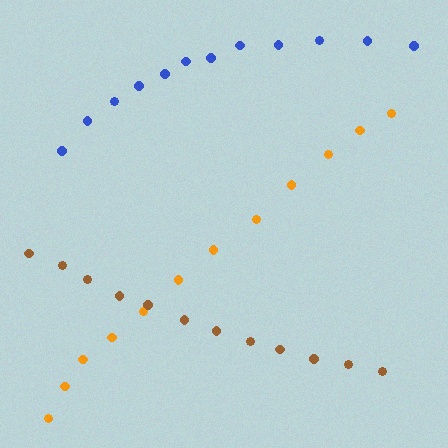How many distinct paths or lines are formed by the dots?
There are 3 distinct paths.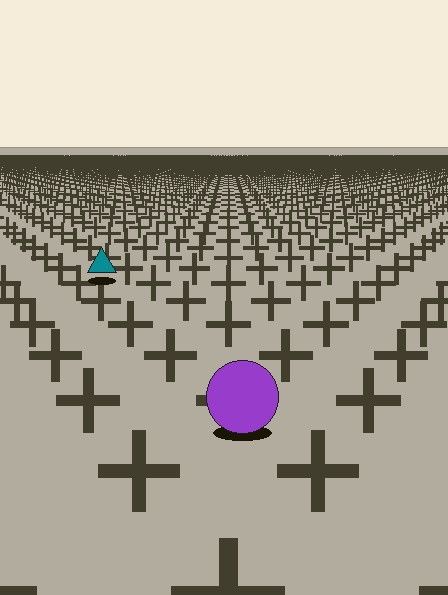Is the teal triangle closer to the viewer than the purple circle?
No. The purple circle is closer — you can tell from the texture gradient: the ground texture is coarser near it.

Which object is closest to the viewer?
The purple circle is closest. The texture marks near it are larger and more spread out.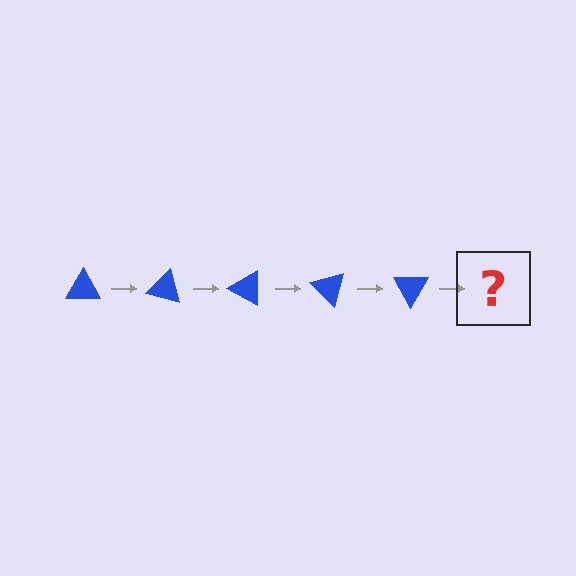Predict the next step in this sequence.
The next step is a blue triangle rotated 75 degrees.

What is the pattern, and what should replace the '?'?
The pattern is that the triangle rotates 15 degrees each step. The '?' should be a blue triangle rotated 75 degrees.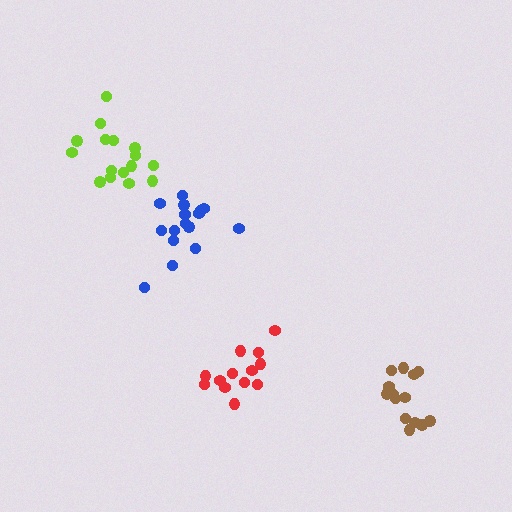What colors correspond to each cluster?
The clusters are colored: red, brown, blue, lime.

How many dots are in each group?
Group 1: 13 dots, Group 2: 14 dots, Group 3: 16 dots, Group 4: 16 dots (59 total).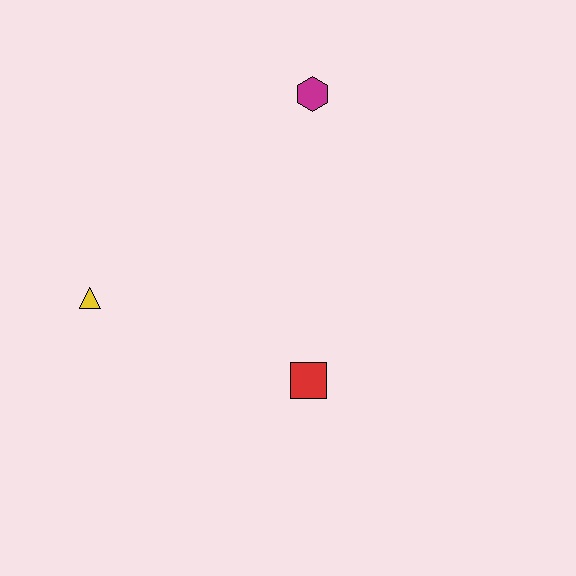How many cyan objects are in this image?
There are no cyan objects.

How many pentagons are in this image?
There are no pentagons.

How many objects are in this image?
There are 3 objects.